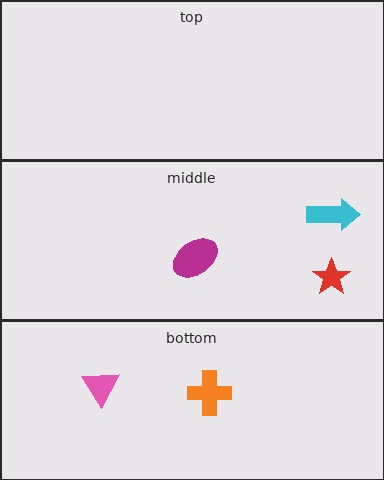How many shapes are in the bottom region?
2.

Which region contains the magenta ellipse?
The middle region.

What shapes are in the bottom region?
The orange cross, the pink triangle.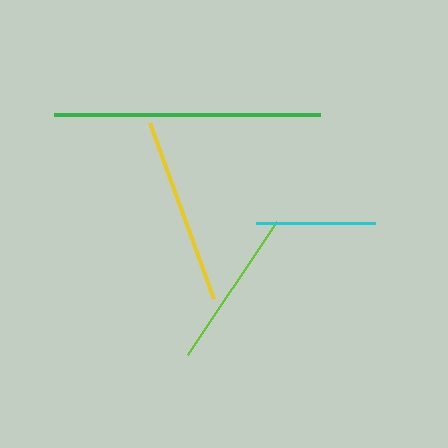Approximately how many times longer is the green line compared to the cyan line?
The green line is approximately 2.2 times the length of the cyan line.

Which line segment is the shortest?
The cyan line is the shortest at approximately 119 pixels.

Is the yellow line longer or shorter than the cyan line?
The yellow line is longer than the cyan line.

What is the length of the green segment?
The green segment is approximately 266 pixels long.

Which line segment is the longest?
The green line is the longest at approximately 266 pixels.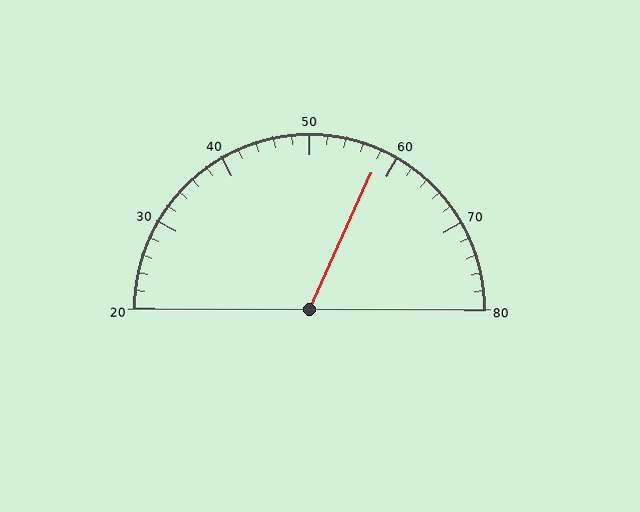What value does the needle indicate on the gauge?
The needle indicates approximately 58.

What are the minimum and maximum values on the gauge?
The gauge ranges from 20 to 80.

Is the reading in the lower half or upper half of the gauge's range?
The reading is in the upper half of the range (20 to 80).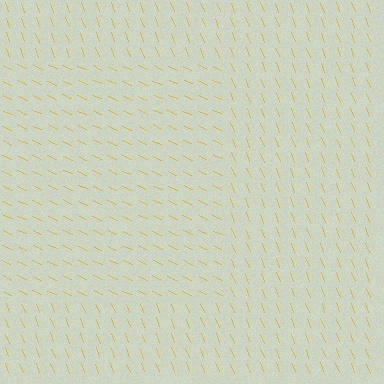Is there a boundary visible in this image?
Yes, there is a texture boundary formed by a change in line orientation.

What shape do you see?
I see a rectangle.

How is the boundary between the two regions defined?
The boundary is defined purely by a change in line orientation (approximately 45 degrees difference). All lines are the same color and thickness.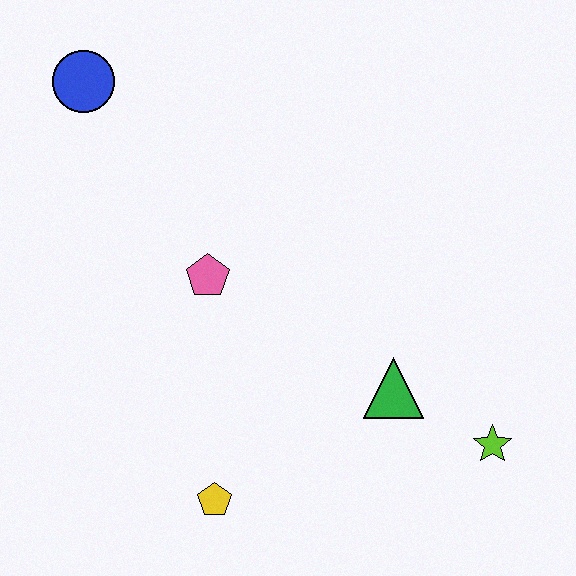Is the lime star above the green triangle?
No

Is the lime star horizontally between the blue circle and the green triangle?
No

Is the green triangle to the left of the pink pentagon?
No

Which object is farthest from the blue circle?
The lime star is farthest from the blue circle.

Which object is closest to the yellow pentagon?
The green triangle is closest to the yellow pentagon.